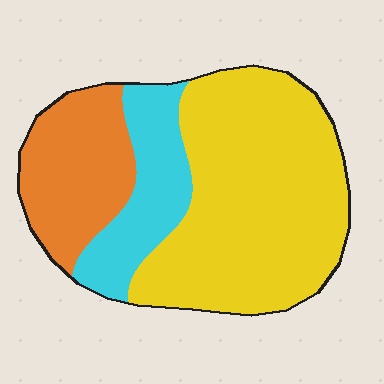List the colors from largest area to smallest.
From largest to smallest: yellow, orange, cyan.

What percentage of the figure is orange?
Orange covers 23% of the figure.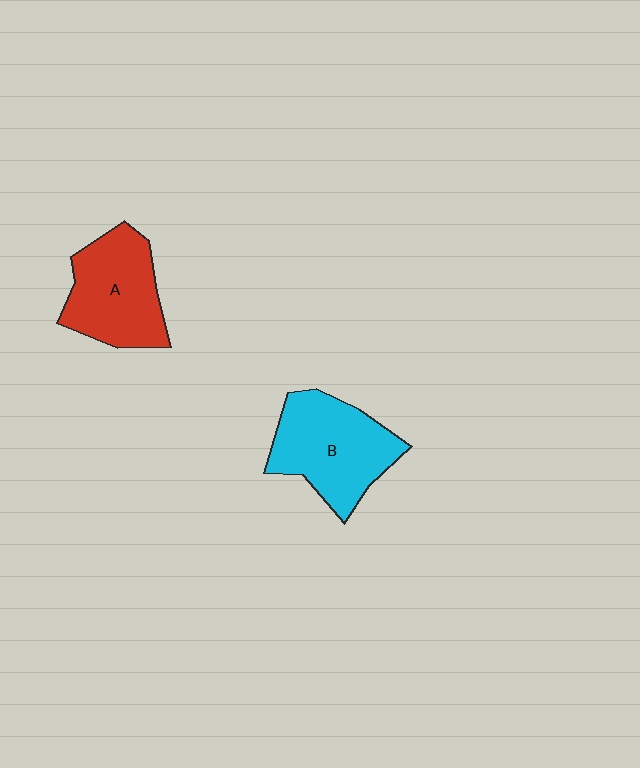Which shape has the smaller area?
Shape A (red).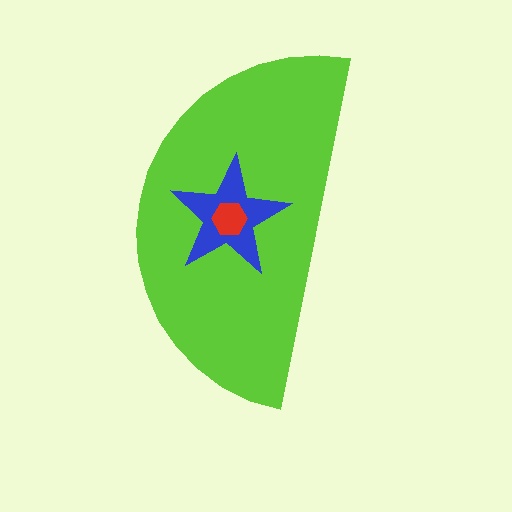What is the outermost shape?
The lime semicircle.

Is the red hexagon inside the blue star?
Yes.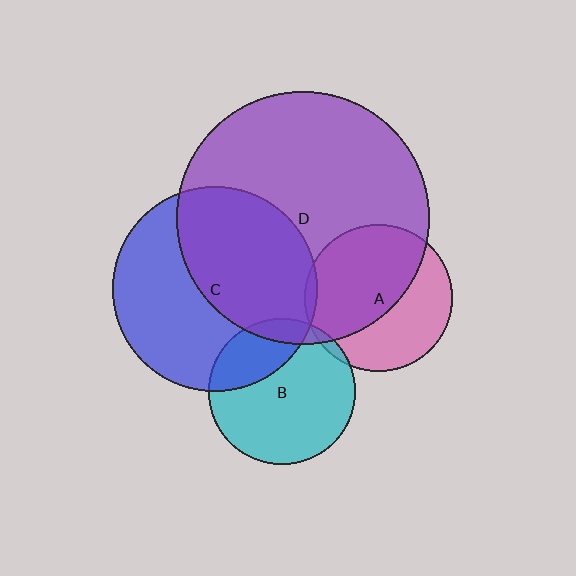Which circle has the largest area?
Circle D (purple).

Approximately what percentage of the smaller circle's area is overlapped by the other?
Approximately 50%.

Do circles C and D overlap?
Yes.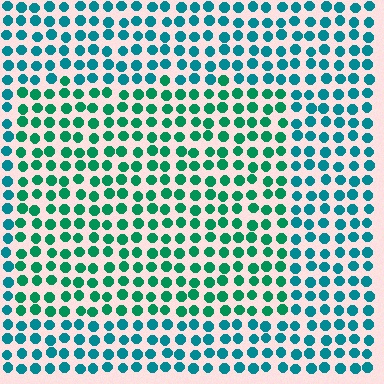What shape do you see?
I see a rectangle.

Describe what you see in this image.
The image is filled with small teal elements in a uniform arrangement. A rectangle-shaped region is visible where the elements are tinted to a slightly different hue, forming a subtle color boundary.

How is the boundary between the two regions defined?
The boundary is defined purely by a slight shift in hue (about 29 degrees). Spacing, size, and orientation are identical on both sides.